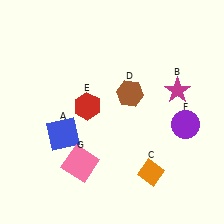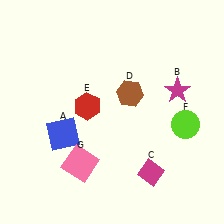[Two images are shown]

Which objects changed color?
C changed from orange to magenta. F changed from purple to lime.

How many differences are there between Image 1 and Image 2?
There are 2 differences between the two images.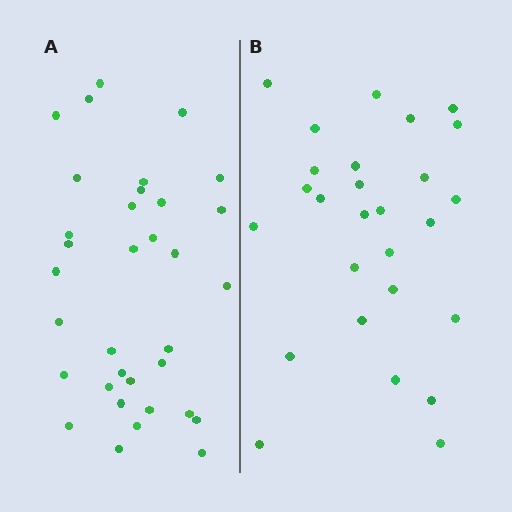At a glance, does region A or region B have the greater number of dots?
Region A (the left region) has more dots.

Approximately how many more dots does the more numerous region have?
Region A has roughly 8 or so more dots than region B.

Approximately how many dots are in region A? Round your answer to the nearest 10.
About 30 dots. (The exact count is 34, which rounds to 30.)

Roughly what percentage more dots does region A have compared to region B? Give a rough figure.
About 25% more.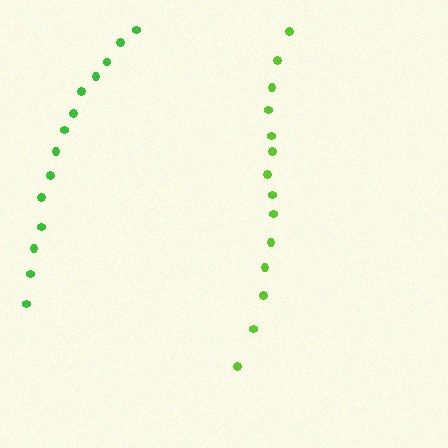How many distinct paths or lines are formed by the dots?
There are 2 distinct paths.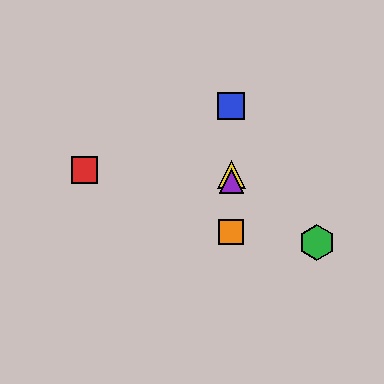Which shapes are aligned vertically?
The blue square, the yellow triangle, the purple triangle, the orange square are aligned vertically.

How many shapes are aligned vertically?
4 shapes (the blue square, the yellow triangle, the purple triangle, the orange square) are aligned vertically.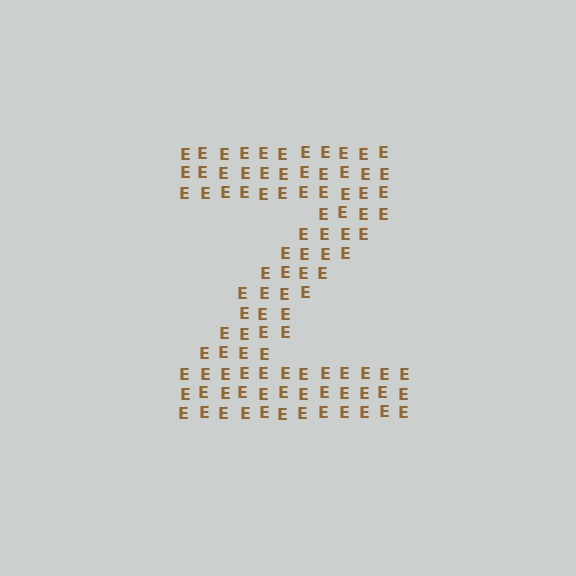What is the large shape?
The large shape is the letter Z.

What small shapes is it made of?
It is made of small letter E's.